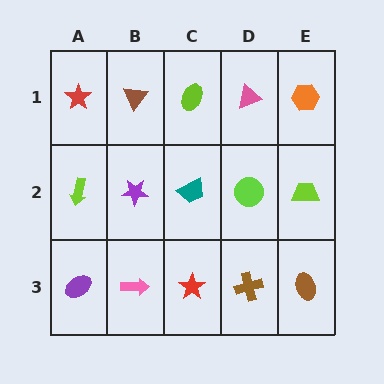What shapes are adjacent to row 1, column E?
A lime trapezoid (row 2, column E), a pink triangle (row 1, column D).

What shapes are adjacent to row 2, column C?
A lime ellipse (row 1, column C), a red star (row 3, column C), a purple star (row 2, column B), a lime circle (row 2, column D).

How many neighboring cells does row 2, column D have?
4.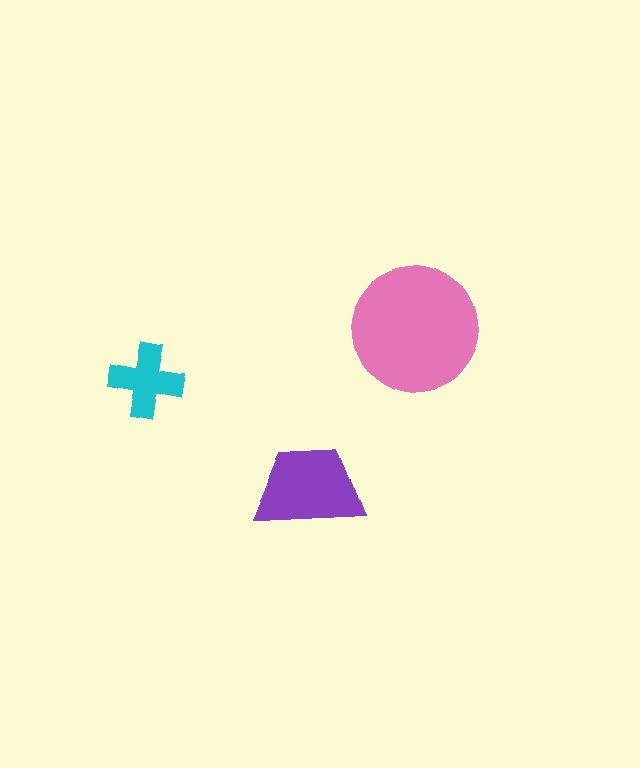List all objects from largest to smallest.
The pink circle, the purple trapezoid, the cyan cross.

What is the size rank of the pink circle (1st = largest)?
1st.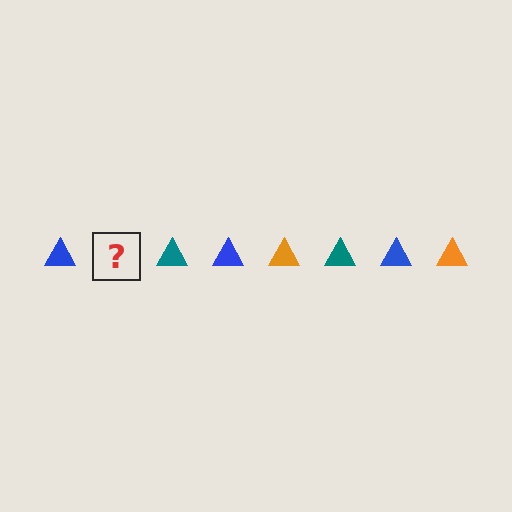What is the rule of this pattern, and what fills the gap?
The rule is that the pattern cycles through blue, orange, teal triangles. The gap should be filled with an orange triangle.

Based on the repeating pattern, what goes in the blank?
The blank should be an orange triangle.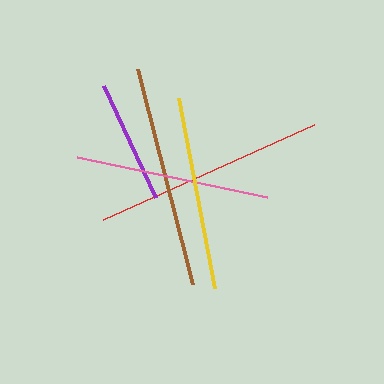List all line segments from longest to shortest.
From longest to shortest: red, brown, pink, yellow, purple.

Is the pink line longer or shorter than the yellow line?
The pink line is longer than the yellow line.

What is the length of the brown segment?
The brown segment is approximately 223 pixels long.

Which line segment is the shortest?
The purple line is the shortest at approximately 123 pixels.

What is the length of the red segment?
The red segment is approximately 232 pixels long.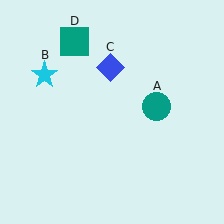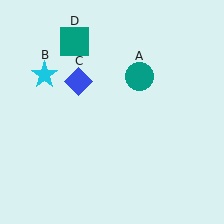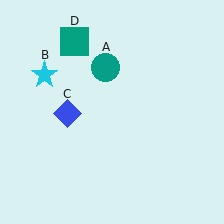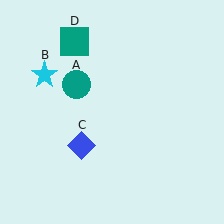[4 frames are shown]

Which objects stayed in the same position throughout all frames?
Cyan star (object B) and teal square (object D) remained stationary.